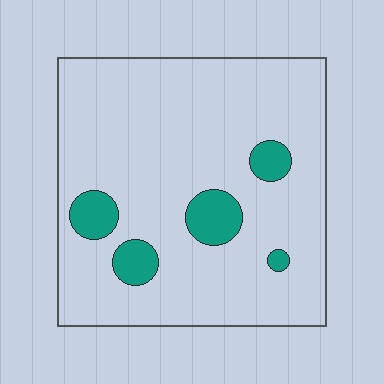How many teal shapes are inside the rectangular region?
5.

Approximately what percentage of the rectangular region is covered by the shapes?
Approximately 10%.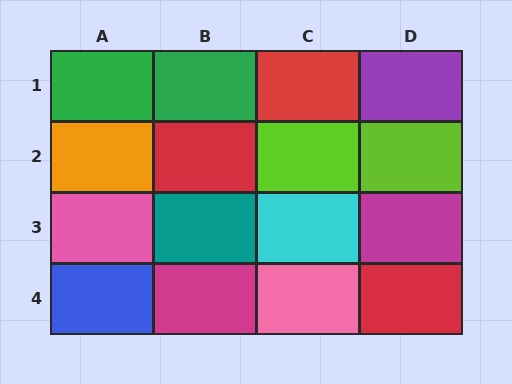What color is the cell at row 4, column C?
Pink.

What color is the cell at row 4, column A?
Blue.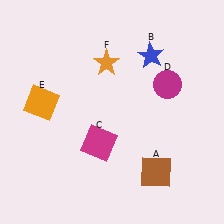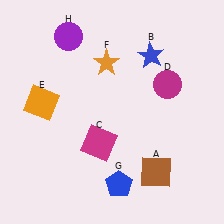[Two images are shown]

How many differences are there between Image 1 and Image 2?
There are 2 differences between the two images.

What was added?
A blue pentagon (G), a purple circle (H) were added in Image 2.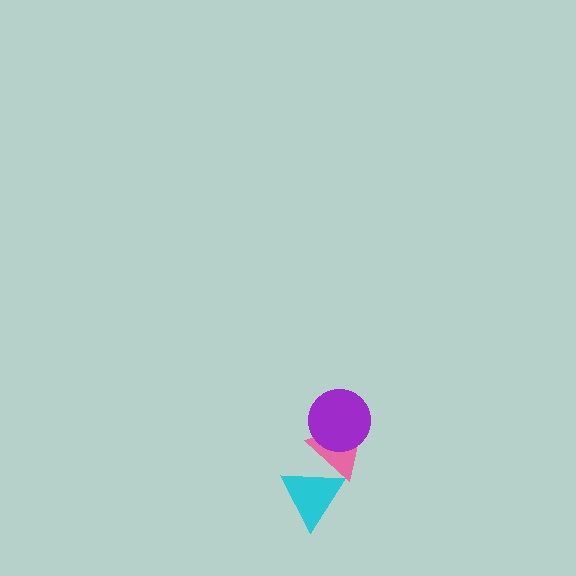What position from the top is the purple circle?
The purple circle is 1st from the top.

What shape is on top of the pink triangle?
The purple circle is on top of the pink triangle.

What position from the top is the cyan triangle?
The cyan triangle is 3rd from the top.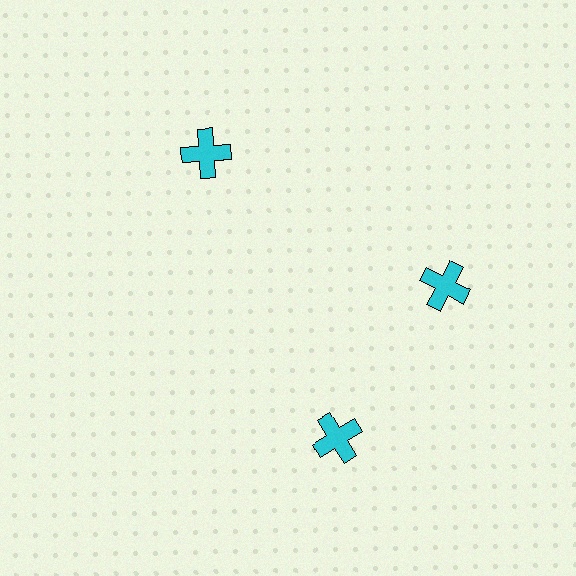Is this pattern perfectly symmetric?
No. The 3 cyan crosses are arranged in a ring, but one element near the 7 o'clock position is rotated out of alignment along the ring, breaking the 3-fold rotational symmetry.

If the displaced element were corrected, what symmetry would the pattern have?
It would have 3-fold rotational symmetry — the pattern would map onto itself every 120 degrees.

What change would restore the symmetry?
The symmetry would be restored by rotating it back into even spacing with its neighbors so that all 3 crosses sit at equal angles and equal distance from the center.